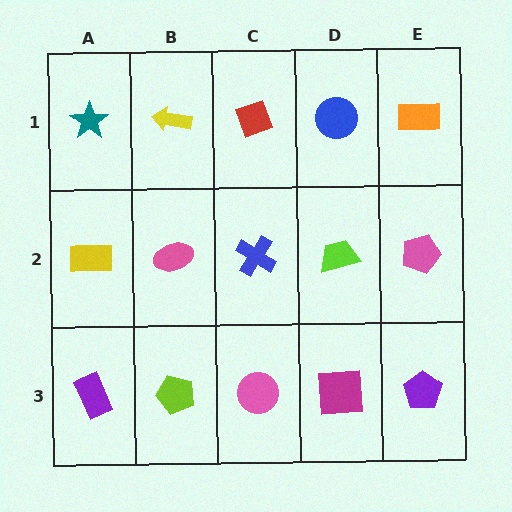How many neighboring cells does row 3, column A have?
2.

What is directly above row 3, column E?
A pink pentagon.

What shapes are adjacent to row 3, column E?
A pink pentagon (row 2, column E), a magenta square (row 3, column D).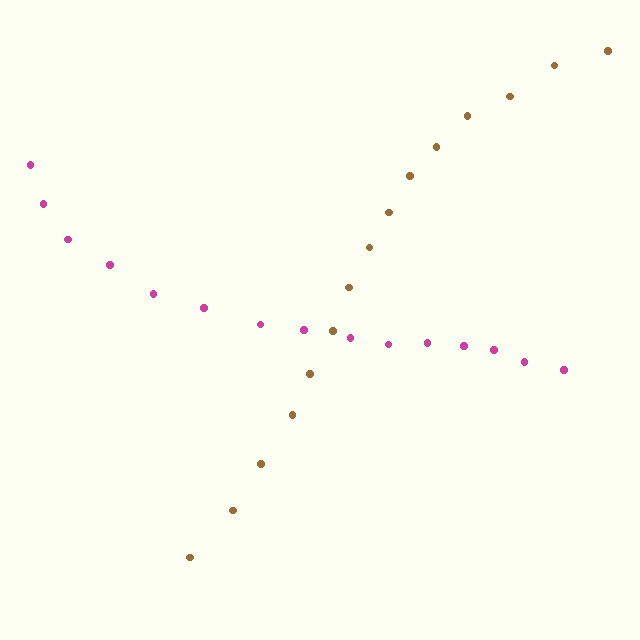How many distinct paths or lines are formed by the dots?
There are 2 distinct paths.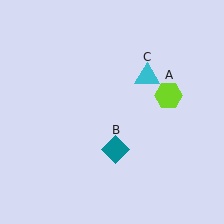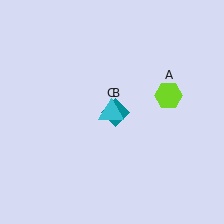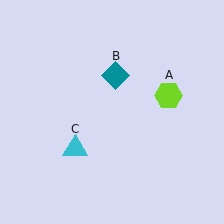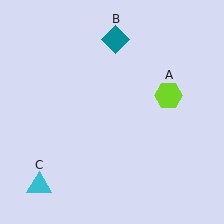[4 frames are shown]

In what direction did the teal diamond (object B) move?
The teal diamond (object B) moved up.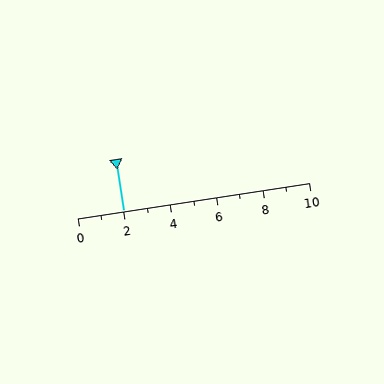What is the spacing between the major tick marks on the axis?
The major ticks are spaced 2 apart.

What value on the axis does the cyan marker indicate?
The marker indicates approximately 2.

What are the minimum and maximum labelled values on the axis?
The axis runs from 0 to 10.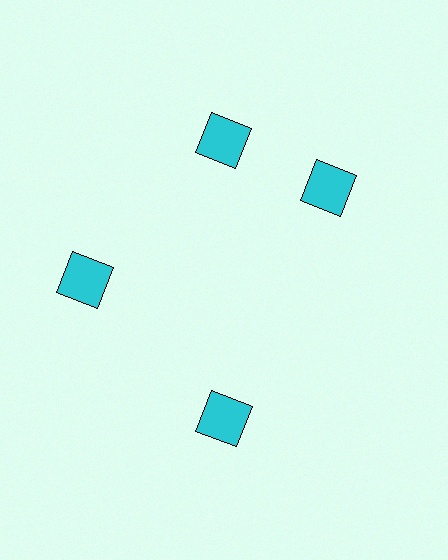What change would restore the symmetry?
The symmetry would be restored by rotating it back into even spacing with its neighbors so that all 4 squares sit at equal angles and equal distance from the center.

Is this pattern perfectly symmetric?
No. The 4 cyan squares are arranged in a ring, but one element near the 3 o'clock position is rotated out of alignment along the ring, breaking the 4-fold rotational symmetry.